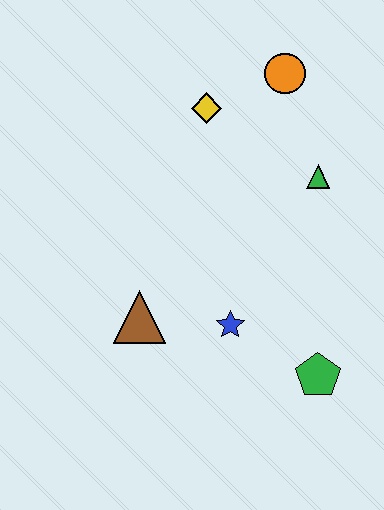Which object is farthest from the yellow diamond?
The green pentagon is farthest from the yellow diamond.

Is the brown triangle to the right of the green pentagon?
No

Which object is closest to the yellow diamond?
The orange circle is closest to the yellow diamond.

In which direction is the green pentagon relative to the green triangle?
The green pentagon is below the green triangle.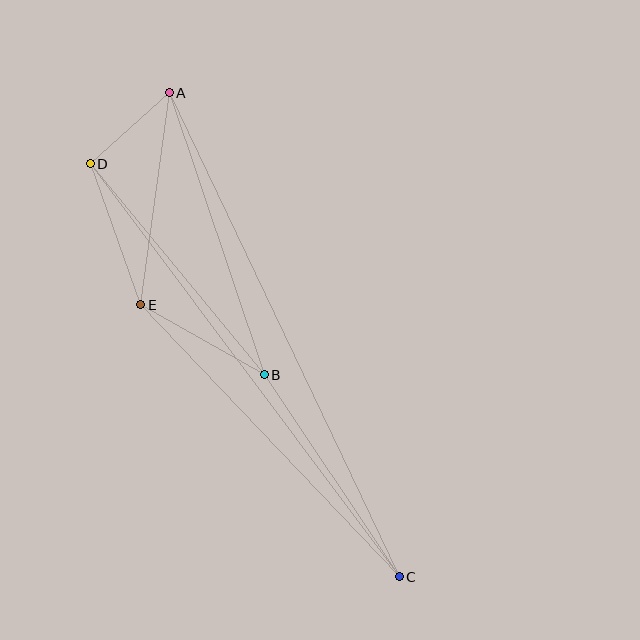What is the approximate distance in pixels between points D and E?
The distance between D and E is approximately 150 pixels.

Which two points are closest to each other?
Points A and D are closest to each other.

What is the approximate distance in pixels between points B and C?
The distance between B and C is approximately 243 pixels.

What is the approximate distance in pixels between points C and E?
The distance between C and E is approximately 375 pixels.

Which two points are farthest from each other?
Points A and C are farthest from each other.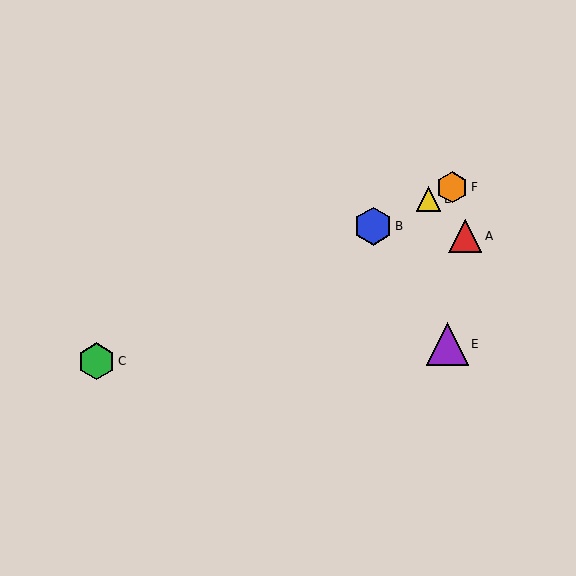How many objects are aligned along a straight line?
4 objects (B, C, D, F) are aligned along a straight line.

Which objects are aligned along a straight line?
Objects B, C, D, F are aligned along a straight line.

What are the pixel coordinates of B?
Object B is at (373, 226).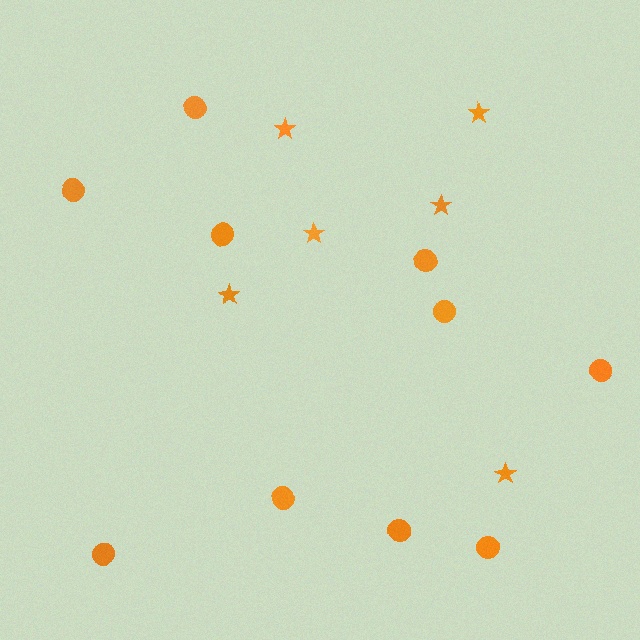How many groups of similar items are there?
There are 2 groups: one group of circles (10) and one group of stars (6).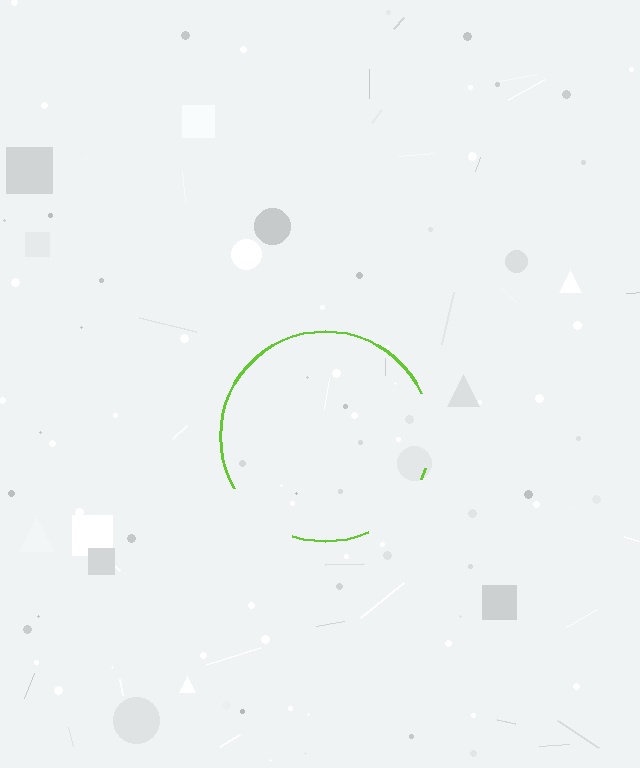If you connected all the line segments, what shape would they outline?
They would outline a circle.